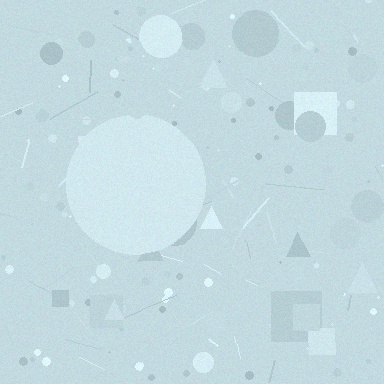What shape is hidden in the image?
A circle is hidden in the image.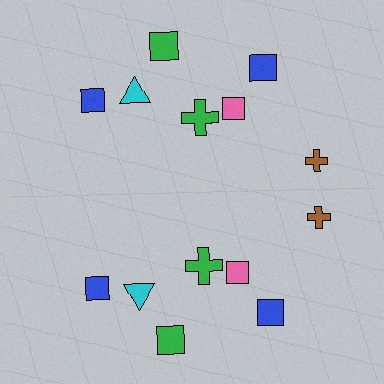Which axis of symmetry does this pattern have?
The pattern has a horizontal axis of symmetry running through the center of the image.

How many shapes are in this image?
There are 14 shapes in this image.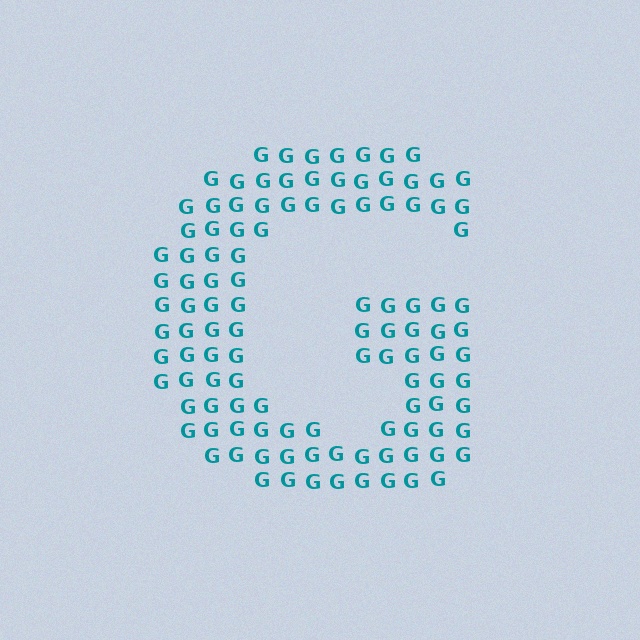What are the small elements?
The small elements are letter G's.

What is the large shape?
The large shape is the letter G.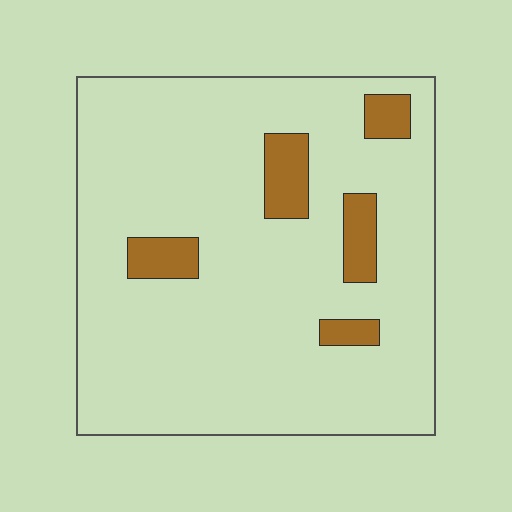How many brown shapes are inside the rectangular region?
5.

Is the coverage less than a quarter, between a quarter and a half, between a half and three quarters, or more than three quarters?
Less than a quarter.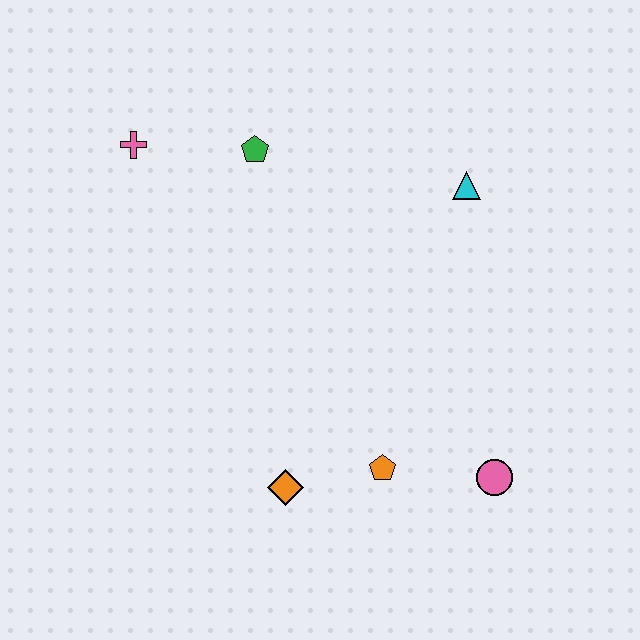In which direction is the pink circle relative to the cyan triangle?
The pink circle is below the cyan triangle.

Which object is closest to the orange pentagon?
The orange diamond is closest to the orange pentagon.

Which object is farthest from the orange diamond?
The pink cross is farthest from the orange diamond.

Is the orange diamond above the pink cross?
No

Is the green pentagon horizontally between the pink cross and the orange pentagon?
Yes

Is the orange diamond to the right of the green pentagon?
Yes